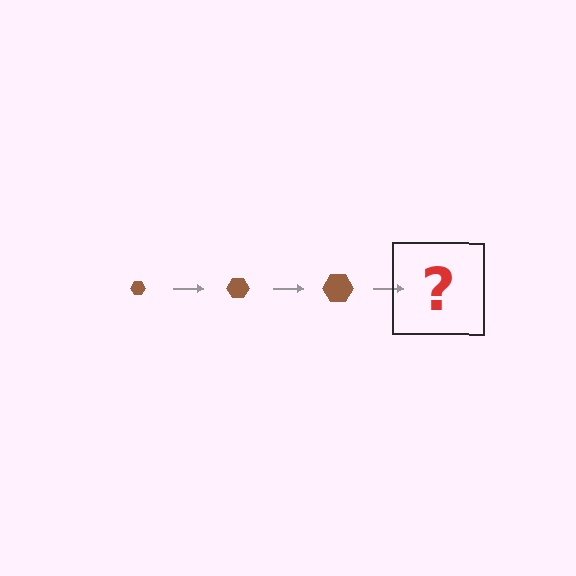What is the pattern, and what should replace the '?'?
The pattern is that the hexagon gets progressively larger each step. The '?' should be a brown hexagon, larger than the previous one.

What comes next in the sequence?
The next element should be a brown hexagon, larger than the previous one.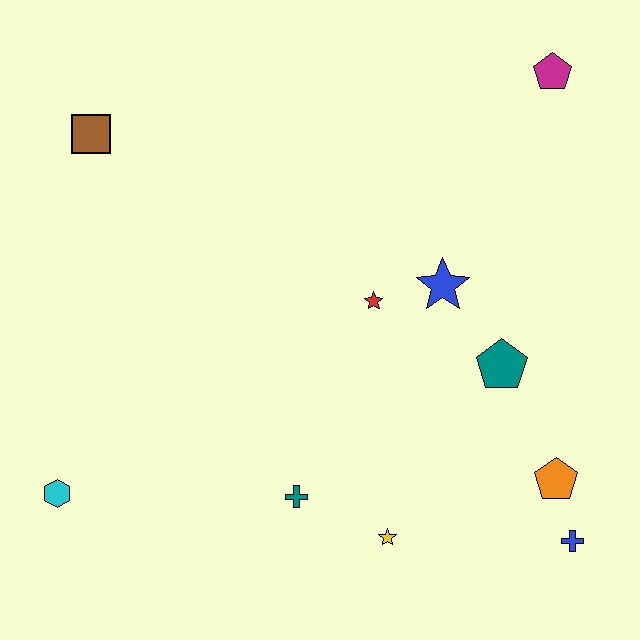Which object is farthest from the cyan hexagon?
The magenta pentagon is farthest from the cyan hexagon.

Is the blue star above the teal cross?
Yes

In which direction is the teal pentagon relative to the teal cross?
The teal pentagon is to the right of the teal cross.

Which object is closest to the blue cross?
The orange pentagon is closest to the blue cross.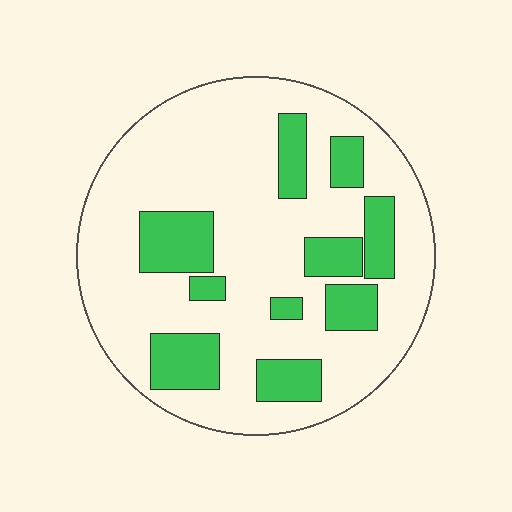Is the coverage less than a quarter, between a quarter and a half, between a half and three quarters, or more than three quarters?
Less than a quarter.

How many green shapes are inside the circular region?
10.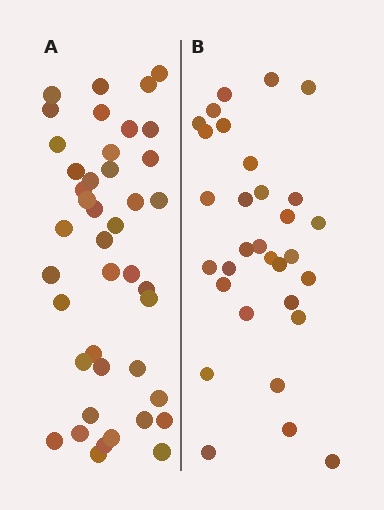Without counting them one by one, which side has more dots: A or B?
Region A (the left region) has more dots.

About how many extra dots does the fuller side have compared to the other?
Region A has roughly 12 or so more dots than region B.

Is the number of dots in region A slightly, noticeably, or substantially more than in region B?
Region A has noticeably more, but not dramatically so. The ratio is roughly 1.4 to 1.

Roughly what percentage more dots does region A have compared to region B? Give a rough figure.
About 35% more.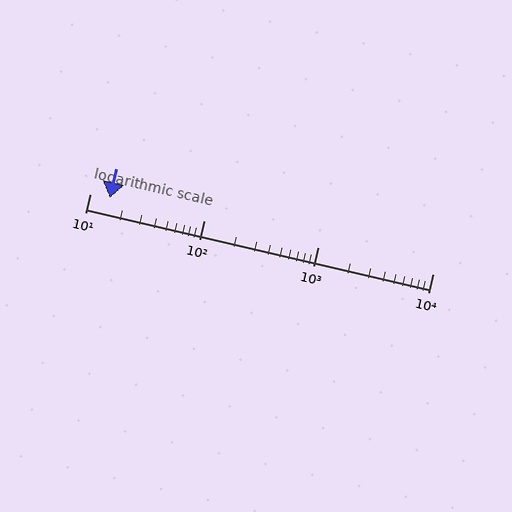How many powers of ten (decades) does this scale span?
The scale spans 3 decades, from 10 to 10000.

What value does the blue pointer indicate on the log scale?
The pointer indicates approximately 15.